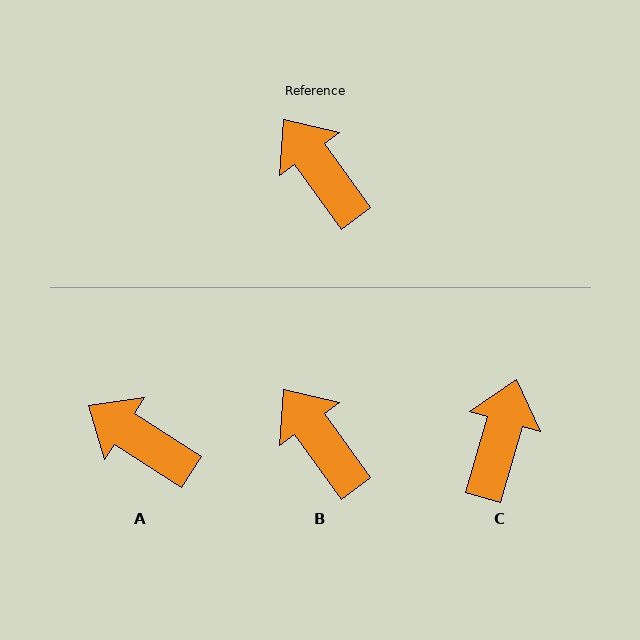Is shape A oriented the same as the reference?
No, it is off by about 22 degrees.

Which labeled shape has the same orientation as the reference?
B.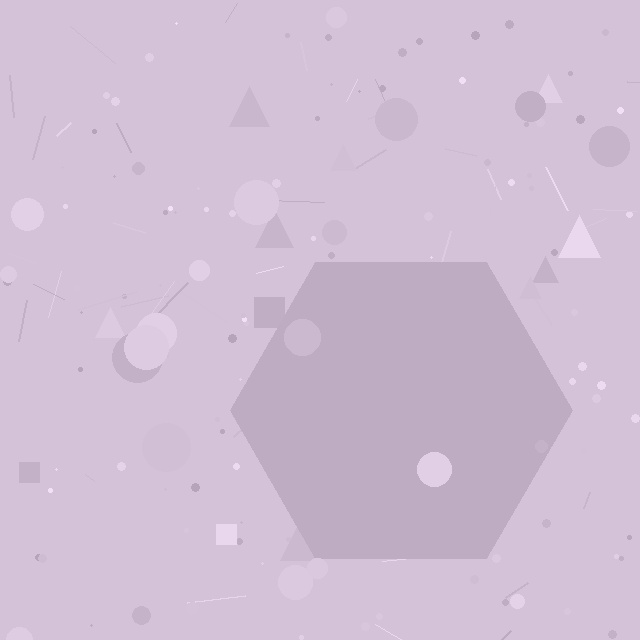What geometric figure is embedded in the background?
A hexagon is embedded in the background.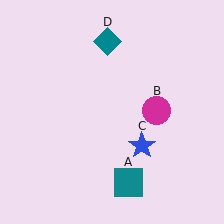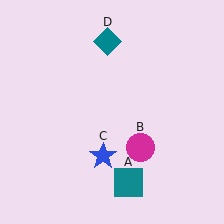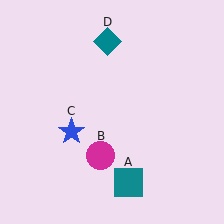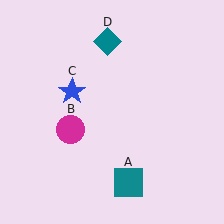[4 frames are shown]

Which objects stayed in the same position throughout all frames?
Teal square (object A) and teal diamond (object D) remained stationary.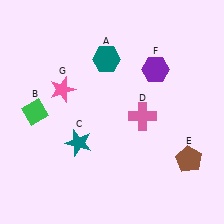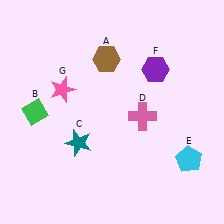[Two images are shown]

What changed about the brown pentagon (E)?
In Image 1, E is brown. In Image 2, it changed to cyan.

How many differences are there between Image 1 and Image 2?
There are 2 differences between the two images.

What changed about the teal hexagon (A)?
In Image 1, A is teal. In Image 2, it changed to brown.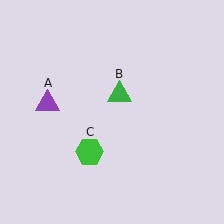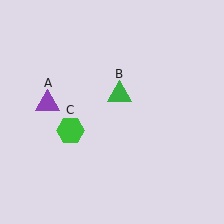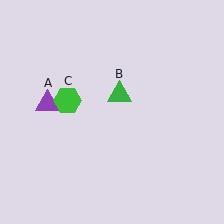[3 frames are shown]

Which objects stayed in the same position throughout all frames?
Purple triangle (object A) and green triangle (object B) remained stationary.